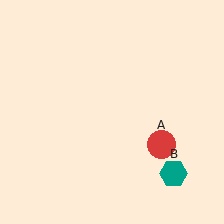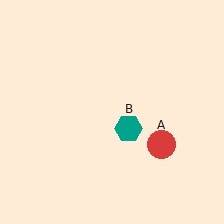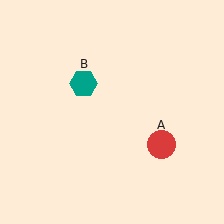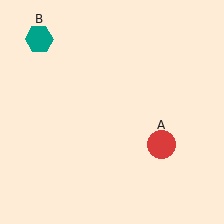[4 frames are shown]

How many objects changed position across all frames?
1 object changed position: teal hexagon (object B).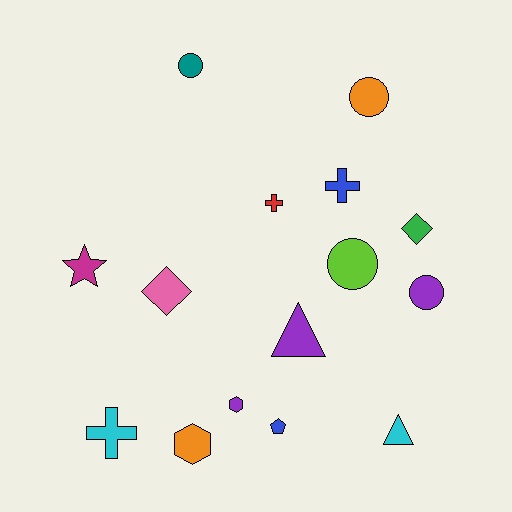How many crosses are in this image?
There are 3 crosses.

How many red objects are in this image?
There is 1 red object.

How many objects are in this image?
There are 15 objects.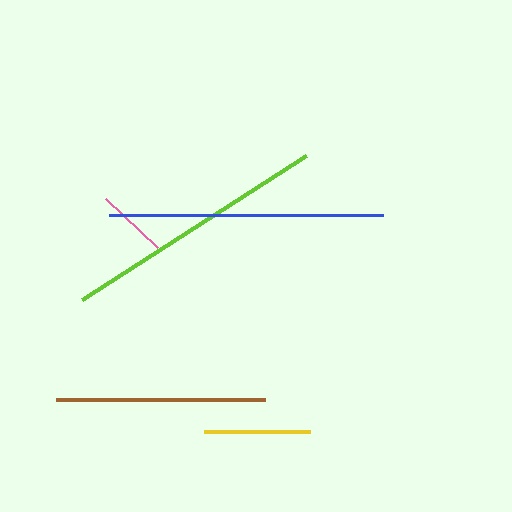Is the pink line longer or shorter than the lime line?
The lime line is longer than the pink line.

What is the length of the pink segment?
The pink segment is approximately 71 pixels long.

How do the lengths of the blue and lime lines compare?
The blue and lime lines are approximately the same length.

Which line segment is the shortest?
The pink line is the shortest at approximately 71 pixels.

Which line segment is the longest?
The blue line is the longest at approximately 274 pixels.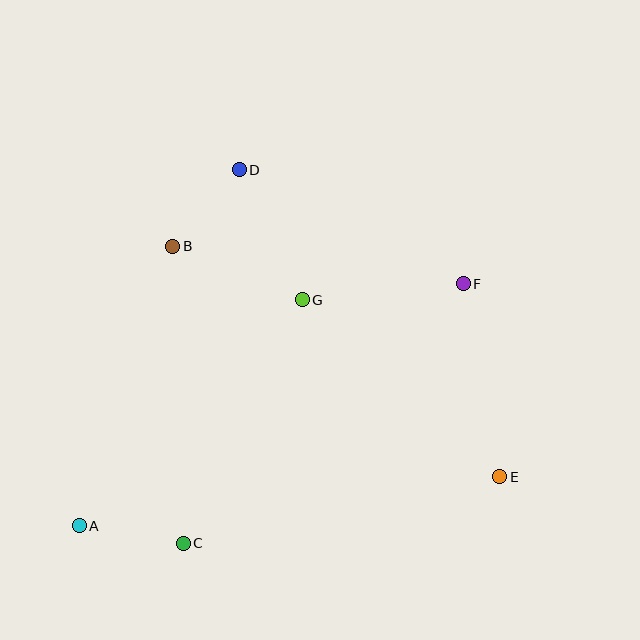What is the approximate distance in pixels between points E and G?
The distance between E and G is approximately 265 pixels.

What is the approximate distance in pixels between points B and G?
The distance between B and G is approximately 140 pixels.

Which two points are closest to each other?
Points B and D are closest to each other.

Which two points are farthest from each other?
Points A and F are farthest from each other.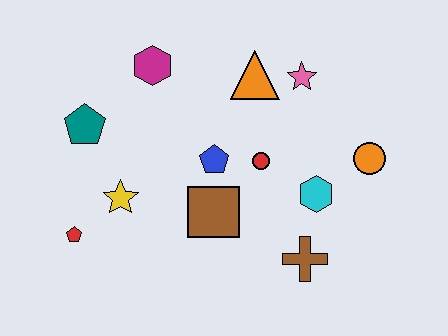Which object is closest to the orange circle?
The cyan hexagon is closest to the orange circle.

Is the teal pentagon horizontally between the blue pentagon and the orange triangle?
No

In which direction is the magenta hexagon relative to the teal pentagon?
The magenta hexagon is to the right of the teal pentagon.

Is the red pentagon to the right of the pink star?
No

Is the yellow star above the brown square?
Yes